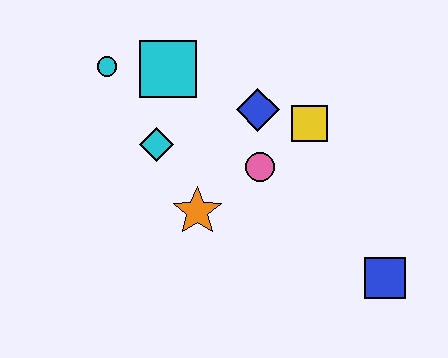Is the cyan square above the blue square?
Yes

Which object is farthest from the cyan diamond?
The blue square is farthest from the cyan diamond.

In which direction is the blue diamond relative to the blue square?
The blue diamond is above the blue square.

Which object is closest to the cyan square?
The cyan circle is closest to the cyan square.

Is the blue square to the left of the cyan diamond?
No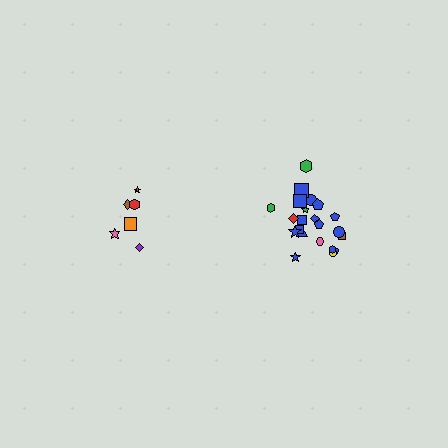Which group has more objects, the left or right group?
The right group.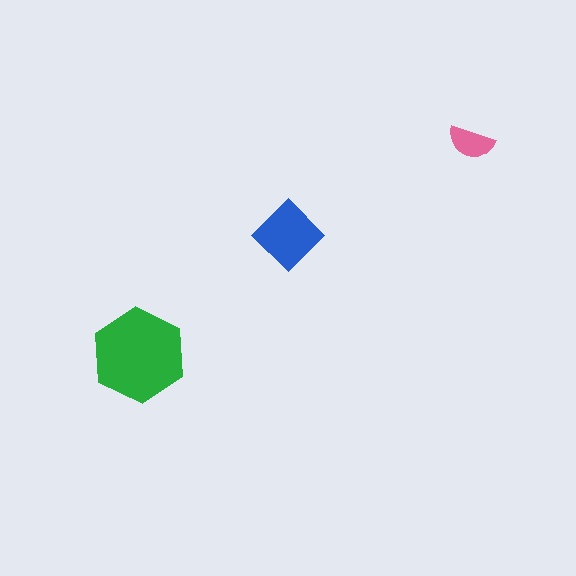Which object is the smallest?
The pink semicircle.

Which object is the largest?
The green hexagon.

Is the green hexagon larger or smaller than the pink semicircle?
Larger.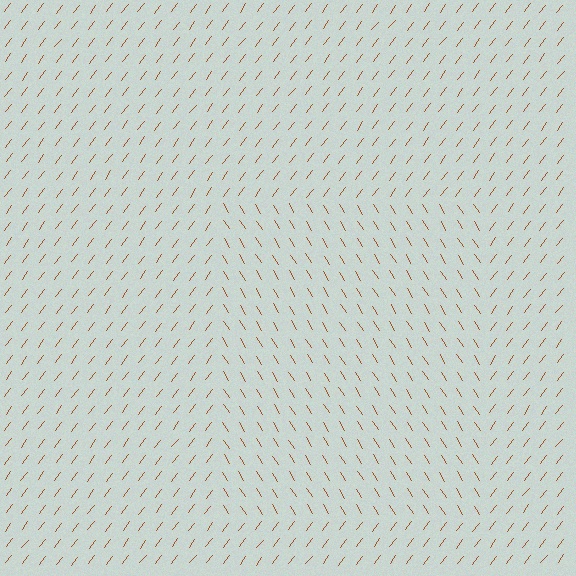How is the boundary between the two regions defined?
The boundary is defined purely by a change in line orientation (approximately 69 degrees difference). All lines are the same color and thickness.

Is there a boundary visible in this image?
Yes, there is a texture boundary formed by a change in line orientation.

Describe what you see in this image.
The image is filled with small brown line segments. A rectangle region in the image has lines oriented differently from the surrounding lines, creating a visible texture boundary.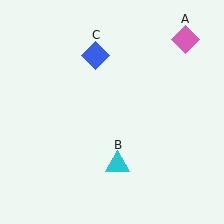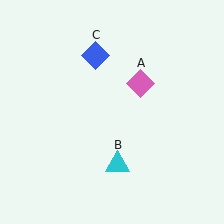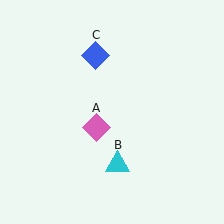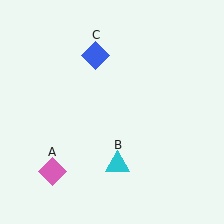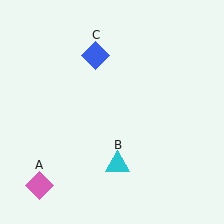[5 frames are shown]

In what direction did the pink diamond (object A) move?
The pink diamond (object A) moved down and to the left.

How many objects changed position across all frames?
1 object changed position: pink diamond (object A).